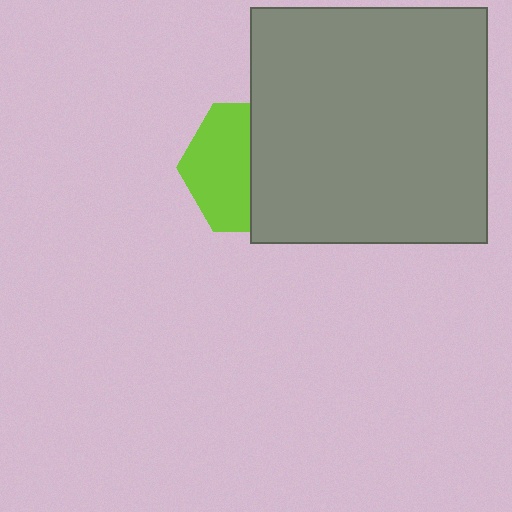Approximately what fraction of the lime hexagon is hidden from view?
Roughly 51% of the lime hexagon is hidden behind the gray square.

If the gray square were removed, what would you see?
You would see the complete lime hexagon.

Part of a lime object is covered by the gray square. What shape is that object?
It is a hexagon.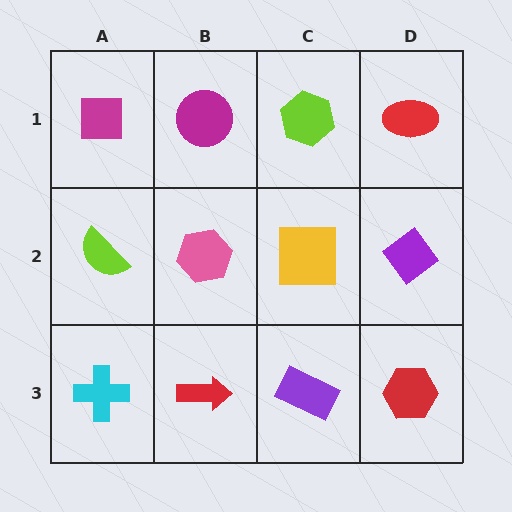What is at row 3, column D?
A red hexagon.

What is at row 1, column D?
A red ellipse.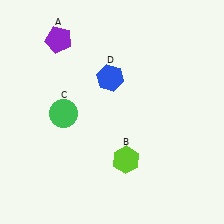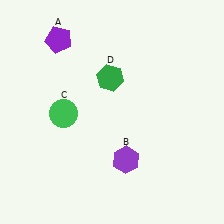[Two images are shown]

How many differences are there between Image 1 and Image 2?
There are 2 differences between the two images.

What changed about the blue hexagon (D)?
In Image 1, D is blue. In Image 2, it changed to green.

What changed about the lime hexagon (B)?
In Image 1, B is lime. In Image 2, it changed to purple.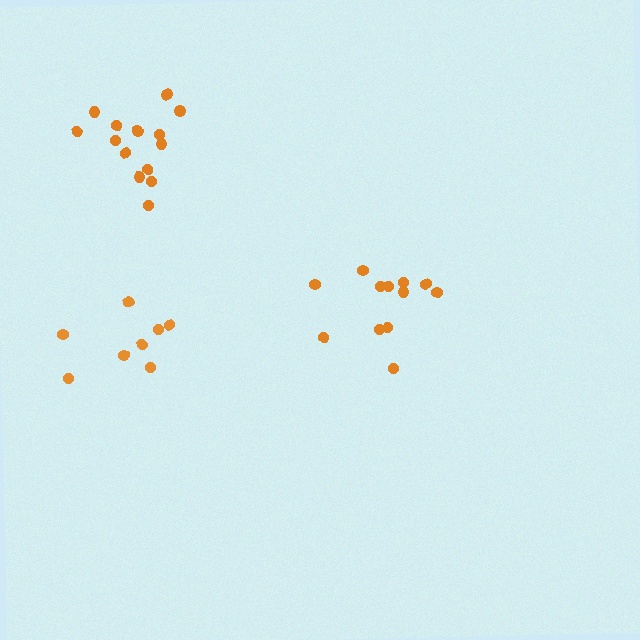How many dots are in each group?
Group 1: 14 dots, Group 2: 12 dots, Group 3: 8 dots (34 total).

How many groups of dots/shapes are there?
There are 3 groups.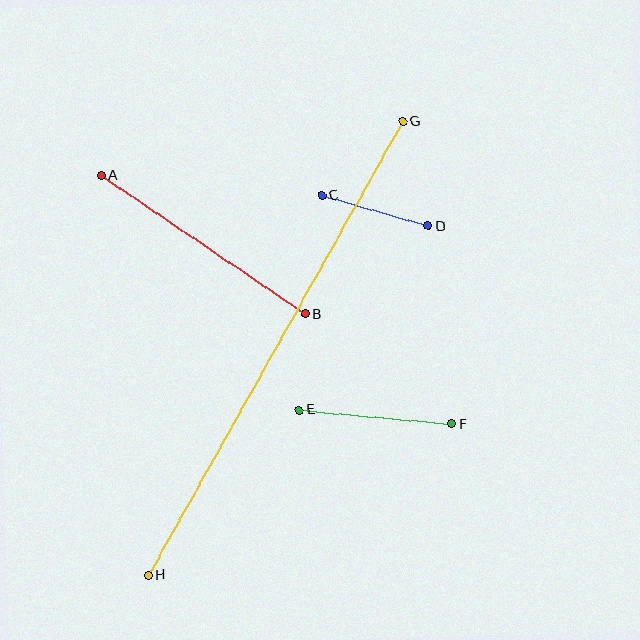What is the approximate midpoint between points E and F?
The midpoint is at approximately (375, 417) pixels.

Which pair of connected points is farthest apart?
Points G and H are farthest apart.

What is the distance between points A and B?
The distance is approximately 246 pixels.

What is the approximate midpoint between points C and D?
The midpoint is at approximately (375, 210) pixels.